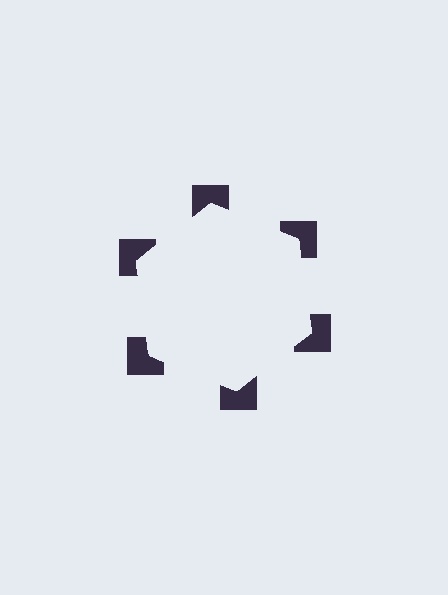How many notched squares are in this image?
There are 6 — one at each vertex of the illusory hexagon.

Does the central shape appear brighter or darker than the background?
It typically appears slightly brighter than the background, even though no actual brightness change is drawn.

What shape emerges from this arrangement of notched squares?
An illusory hexagon — its edges are inferred from the aligned wedge cuts in the notched squares, not physically drawn.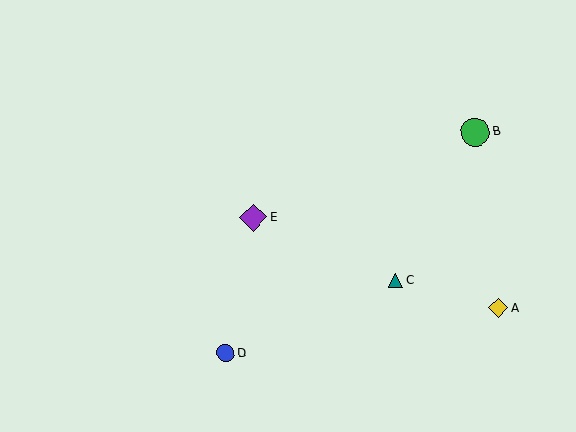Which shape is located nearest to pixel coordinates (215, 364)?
The blue circle (labeled D) at (225, 353) is nearest to that location.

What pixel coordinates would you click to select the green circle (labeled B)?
Click at (475, 132) to select the green circle B.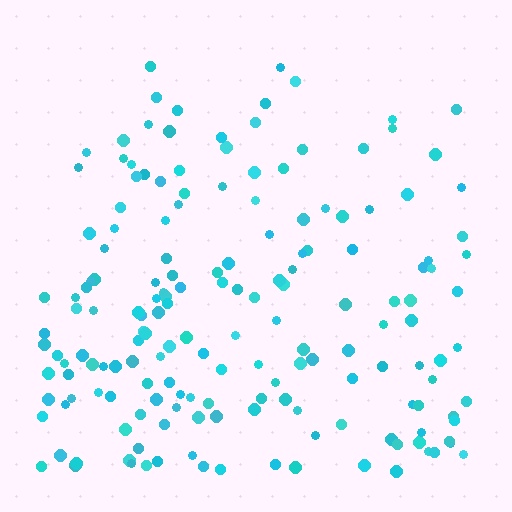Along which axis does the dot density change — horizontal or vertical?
Vertical.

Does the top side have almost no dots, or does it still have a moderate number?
Still a moderate number, just noticeably fewer than the bottom.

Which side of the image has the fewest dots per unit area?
The top.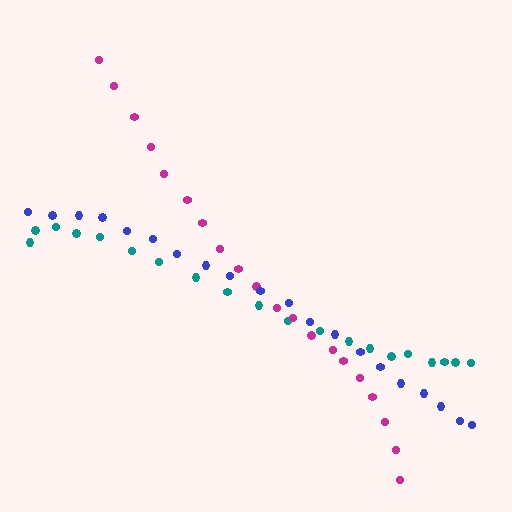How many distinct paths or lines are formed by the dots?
There are 3 distinct paths.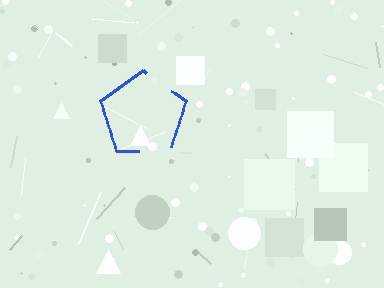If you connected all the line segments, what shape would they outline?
They would outline a pentagon.